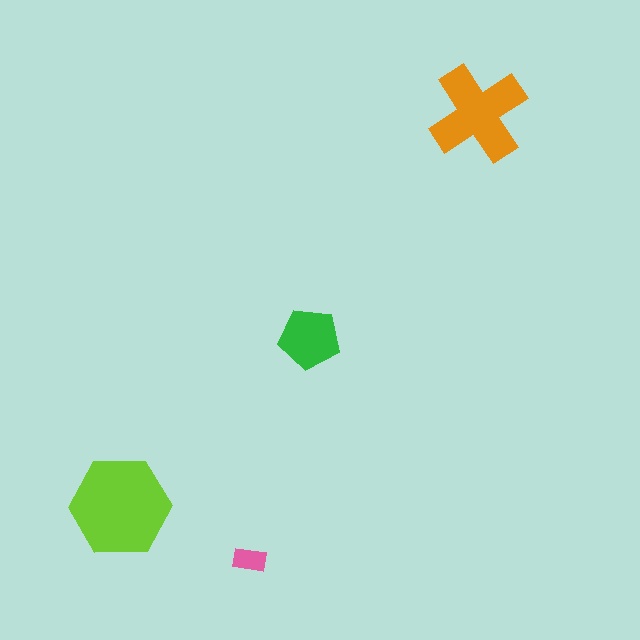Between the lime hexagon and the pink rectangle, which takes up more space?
The lime hexagon.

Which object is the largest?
The lime hexagon.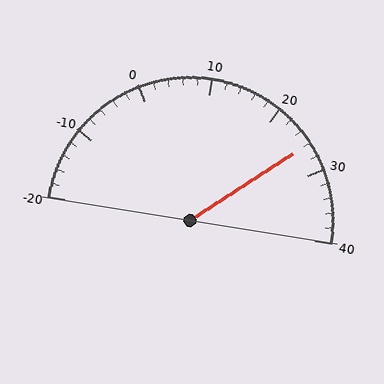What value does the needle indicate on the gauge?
The needle indicates approximately 26.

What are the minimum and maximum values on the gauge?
The gauge ranges from -20 to 40.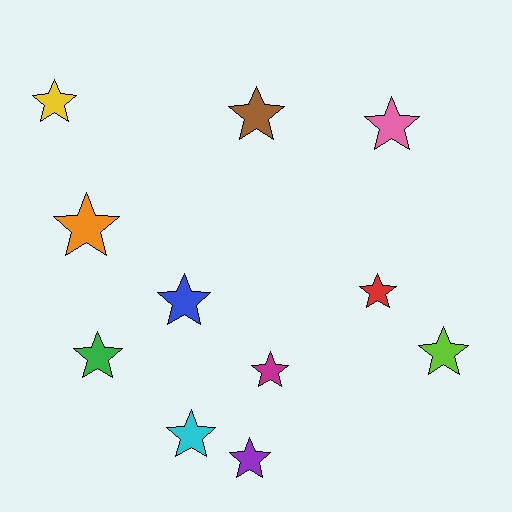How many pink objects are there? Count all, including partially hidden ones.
There is 1 pink object.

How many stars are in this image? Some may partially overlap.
There are 11 stars.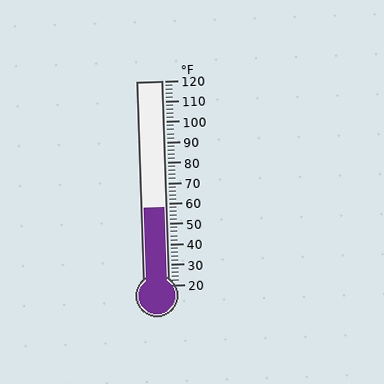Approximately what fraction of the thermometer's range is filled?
The thermometer is filled to approximately 40% of its range.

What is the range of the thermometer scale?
The thermometer scale ranges from 20°F to 120°F.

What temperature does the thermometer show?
The thermometer shows approximately 58°F.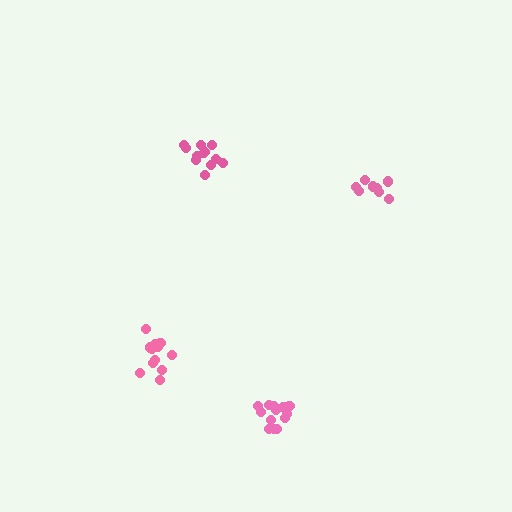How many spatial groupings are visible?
There are 4 spatial groupings.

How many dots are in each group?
Group 1: 12 dots, Group 2: 8 dots, Group 3: 12 dots, Group 4: 14 dots (46 total).